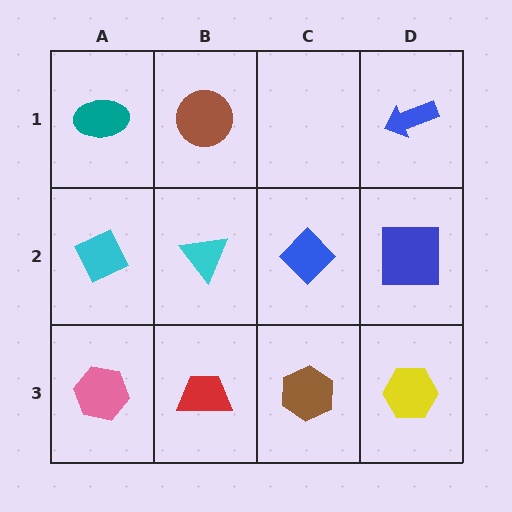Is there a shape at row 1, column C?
No, that cell is empty.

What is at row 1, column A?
A teal ellipse.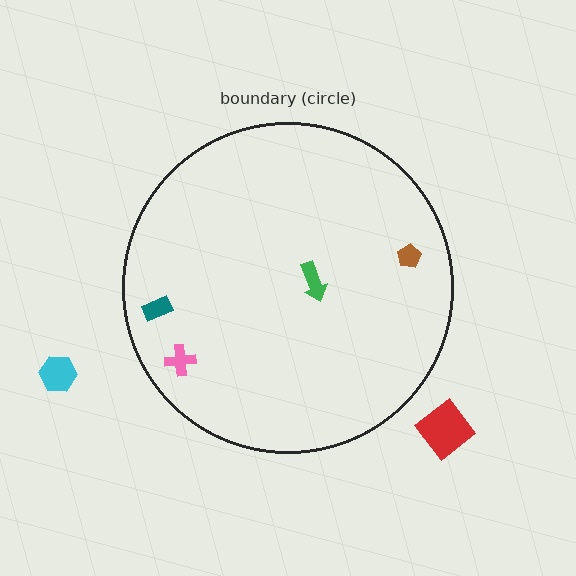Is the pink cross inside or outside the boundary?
Inside.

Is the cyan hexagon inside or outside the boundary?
Outside.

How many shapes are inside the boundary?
4 inside, 2 outside.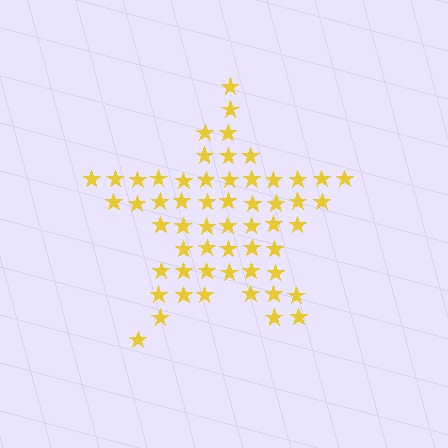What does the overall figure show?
The overall figure shows a star.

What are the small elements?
The small elements are stars.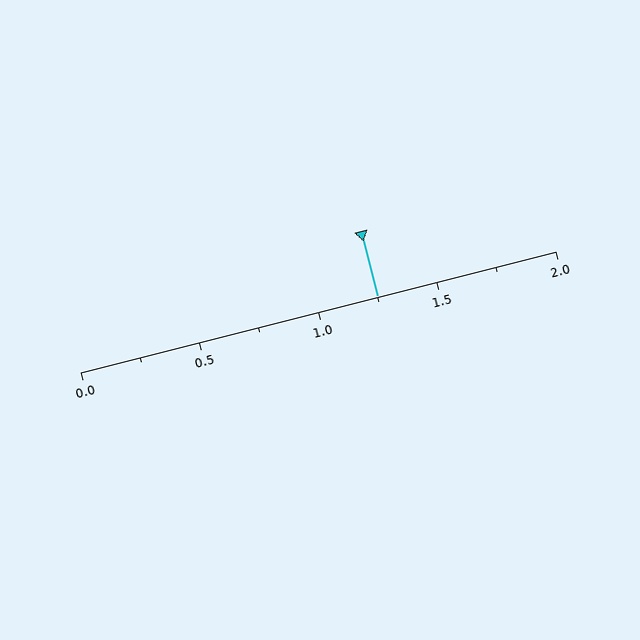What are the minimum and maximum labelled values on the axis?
The axis runs from 0.0 to 2.0.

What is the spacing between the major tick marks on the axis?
The major ticks are spaced 0.5 apart.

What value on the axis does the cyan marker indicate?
The marker indicates approximately 1.25.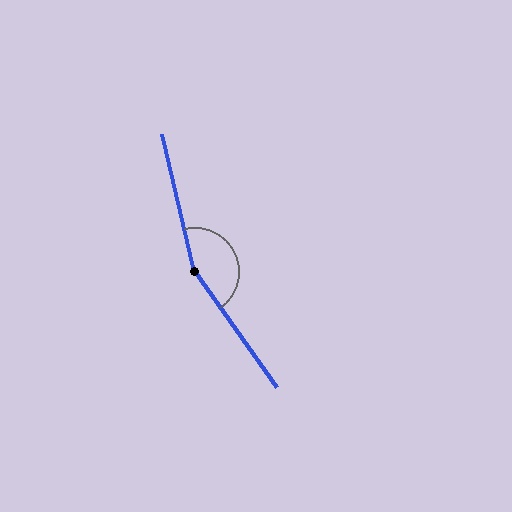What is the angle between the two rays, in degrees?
Approximately 158 degrees.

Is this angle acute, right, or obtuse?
It is obtuse.